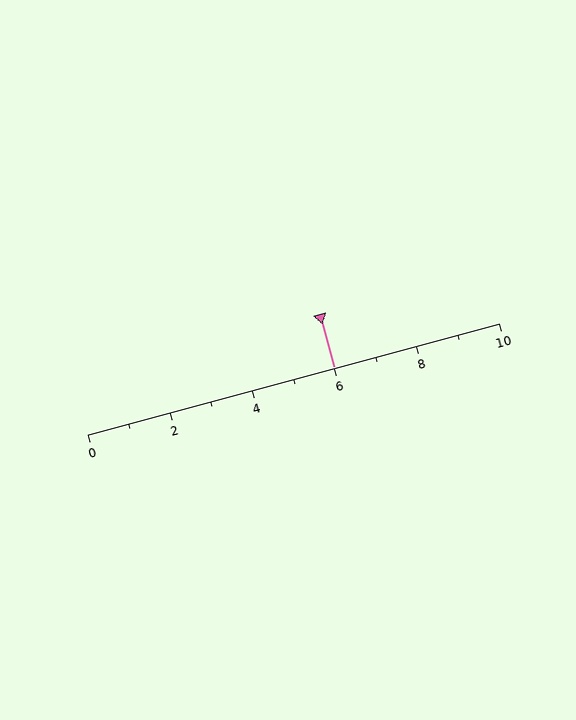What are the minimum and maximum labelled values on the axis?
The axis runs from 0 to 10.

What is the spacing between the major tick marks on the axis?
The major ticks are spaced 2 apart.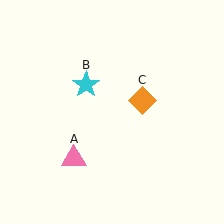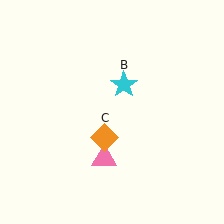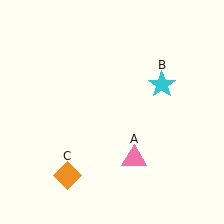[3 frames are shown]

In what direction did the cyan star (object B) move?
The cyan star (object B) moved right.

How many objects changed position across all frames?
3 objects changed position: pink triangle (object A), cyan star (object B), orange diamond (object C).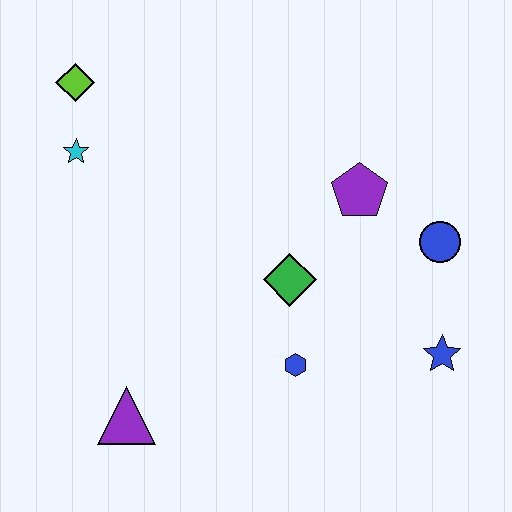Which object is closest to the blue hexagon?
The green diamond is closest to the blue hexagon.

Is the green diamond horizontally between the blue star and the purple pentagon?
No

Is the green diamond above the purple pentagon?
No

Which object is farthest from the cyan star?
The blue star is farthest from the cyan star.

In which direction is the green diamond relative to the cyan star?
The green diamond is to the right of the cyan star.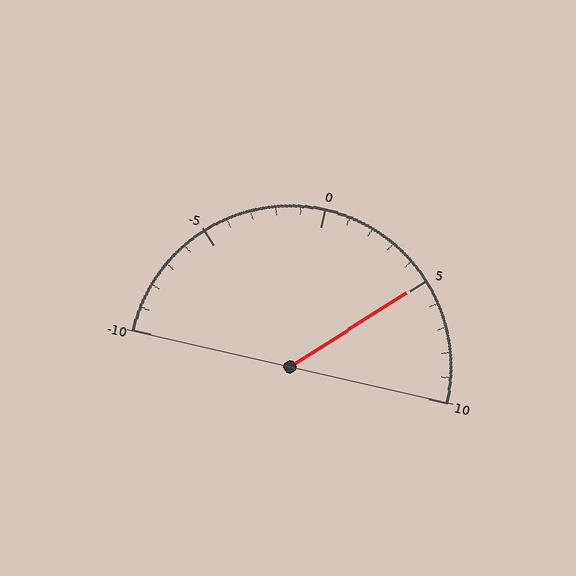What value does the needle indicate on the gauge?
The needle indicates approximately 5.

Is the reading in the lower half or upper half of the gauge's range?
The reading is in the upper half of the range (-10 to 10).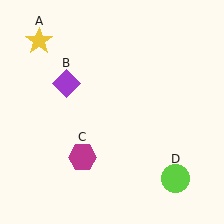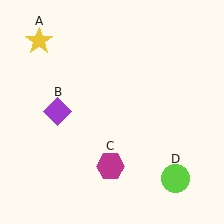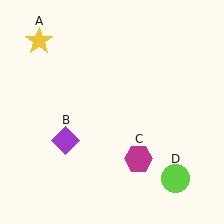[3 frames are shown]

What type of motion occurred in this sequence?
The purple diamond (object B), magenta hexagon (object C) rotated counterclockwise around the center of the scene.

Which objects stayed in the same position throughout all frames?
Yellow star (object A) and lime circle (object D) remained stationary.